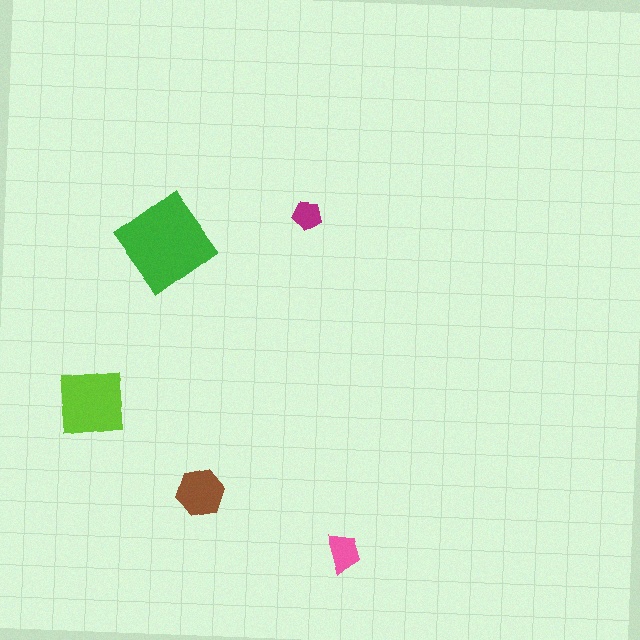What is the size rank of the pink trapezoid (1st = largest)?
4th.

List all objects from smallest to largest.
The magenta pentagon, the pink trapezoid, the brown hexagon, the lime square, the green diamond.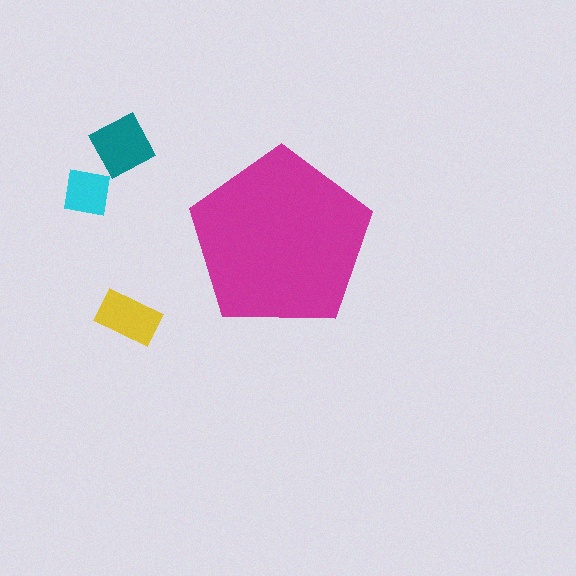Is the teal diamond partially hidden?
No, the teal diamond is fully visible.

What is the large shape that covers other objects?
A magenta pentagon.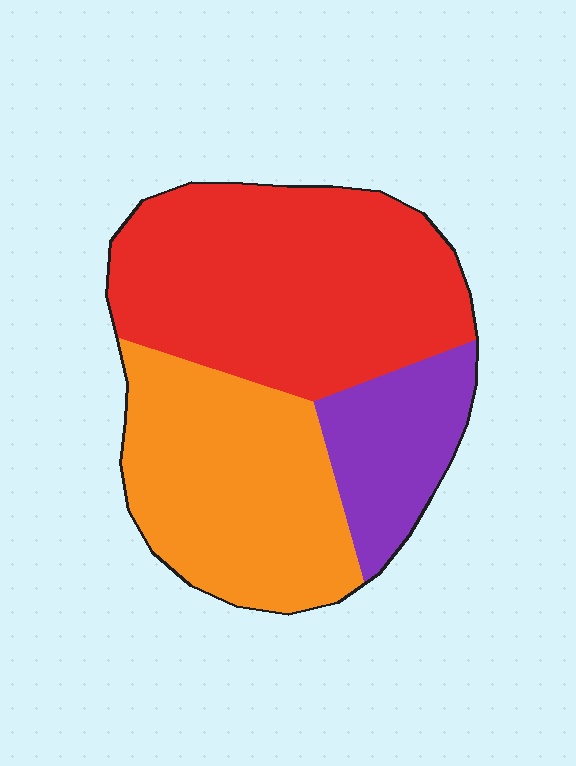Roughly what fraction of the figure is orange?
Orange covers 36% of the figure.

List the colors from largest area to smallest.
From largest to smallest: red, orange, purple.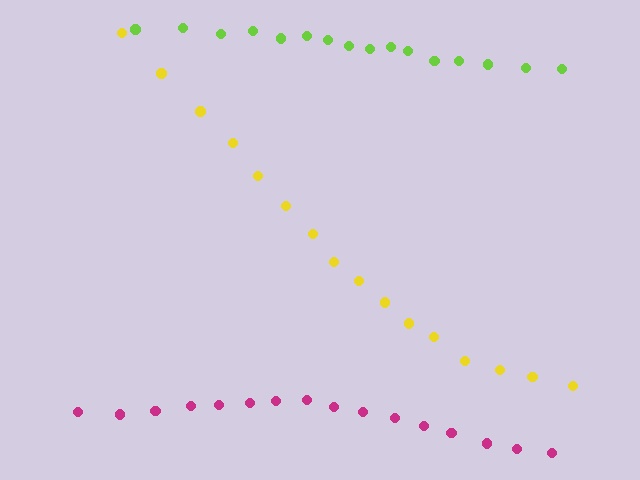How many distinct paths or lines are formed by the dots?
There are 3 distinct paths.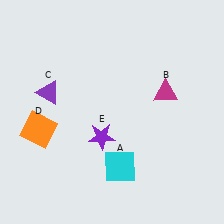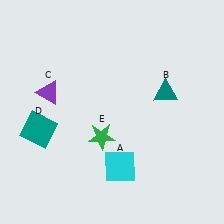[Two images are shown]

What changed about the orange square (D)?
In Image 1, D is orange. In Image 2, it changed to teal.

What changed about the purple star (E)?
In Image 1, E is purple. In Image 2, it changed to green.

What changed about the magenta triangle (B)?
In Image 1, B is magenta. In Image 2, it changed to teal.